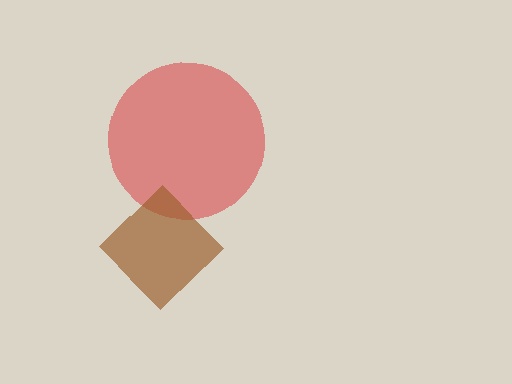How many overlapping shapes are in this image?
There are 2 overlapping shapes in the image.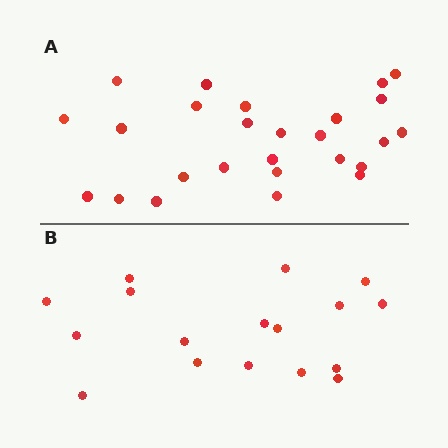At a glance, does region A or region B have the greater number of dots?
Region A (the top region) has more dots.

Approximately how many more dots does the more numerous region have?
Region A has roughly 8 or so more dots than region B.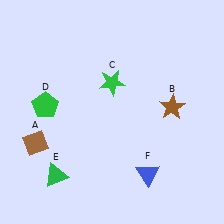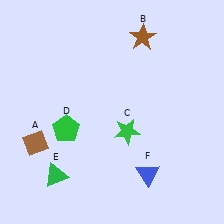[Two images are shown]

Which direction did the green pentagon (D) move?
The green pentagon (D) moved down.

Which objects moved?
The objects that moved are: the brown star (B), the green star (C), the green pentagon (D).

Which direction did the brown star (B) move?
The brown star (B) moved up.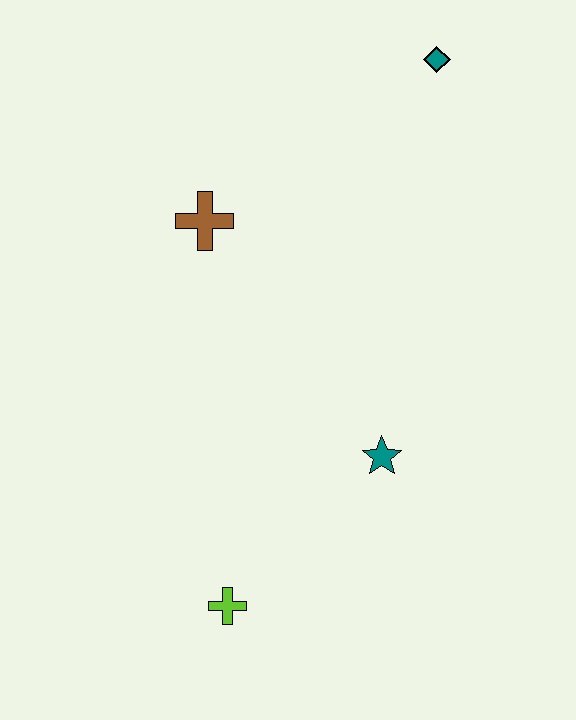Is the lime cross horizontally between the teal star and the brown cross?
Yes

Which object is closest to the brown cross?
The teal diamond is closest to the brown cross.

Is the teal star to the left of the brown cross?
No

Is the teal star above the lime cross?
Yes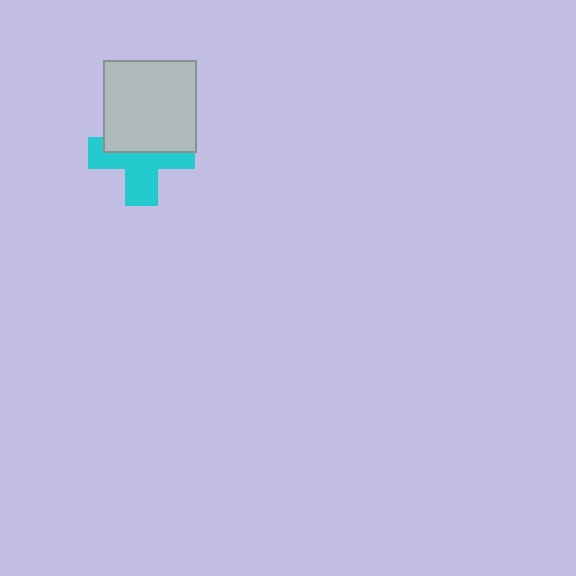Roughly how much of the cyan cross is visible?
About half of it is visible (roughly 54%).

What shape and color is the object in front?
The object in front is a light gray square.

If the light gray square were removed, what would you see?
You would see the complete cyan cross.